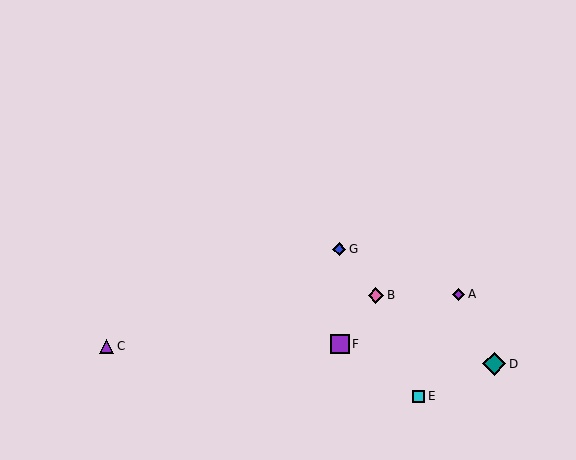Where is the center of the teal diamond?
The center of the teal diamond is at (494, 364).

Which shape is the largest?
The teal diamond (labeled D) is the largest.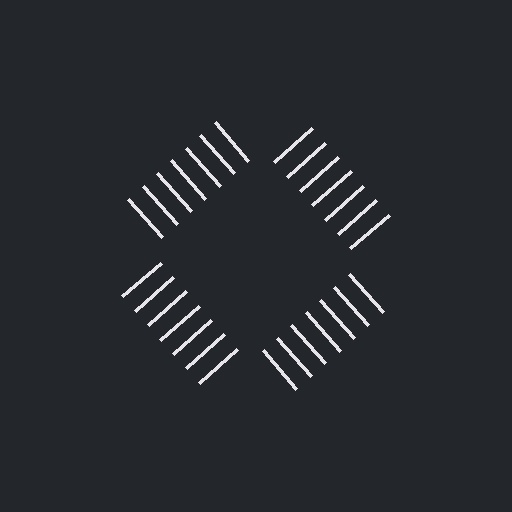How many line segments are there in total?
28 — 7 along each of the 4 edges.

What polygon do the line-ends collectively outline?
An illusory square — the line segments terminate on its edges but no continuous stroke is drawn.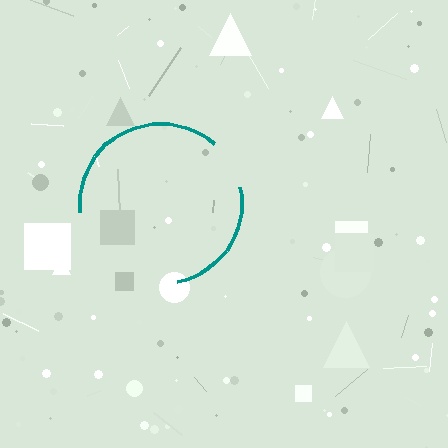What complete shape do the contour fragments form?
The contour fragments form a circle.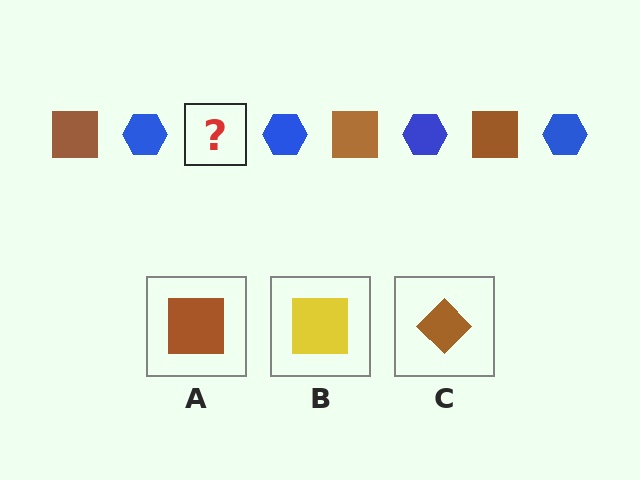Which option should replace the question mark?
Option A.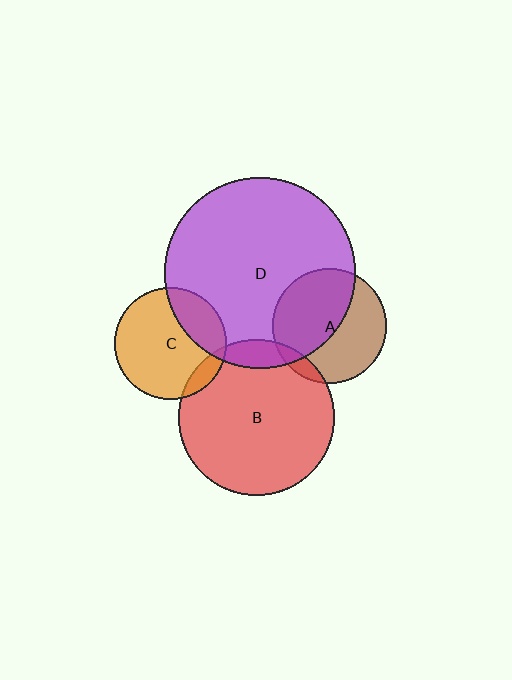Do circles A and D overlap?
Yes.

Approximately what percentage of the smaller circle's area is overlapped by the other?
Approximately 50%.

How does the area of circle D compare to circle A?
Approximately 2.8 times.